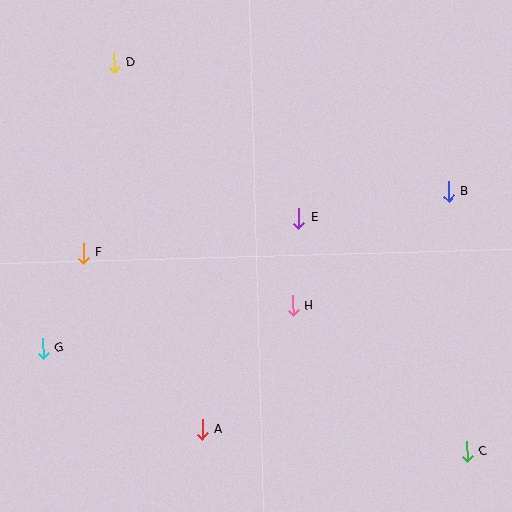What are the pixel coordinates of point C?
Point C is at (467, 451).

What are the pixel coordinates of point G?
Point G is at (43, 348).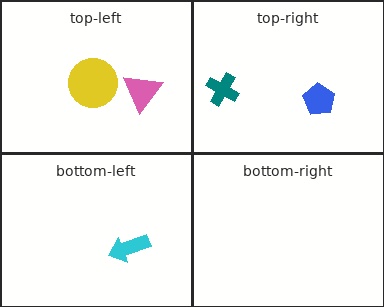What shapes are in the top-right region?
The teal cross, the blue pentagon.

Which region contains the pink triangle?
The top-left region.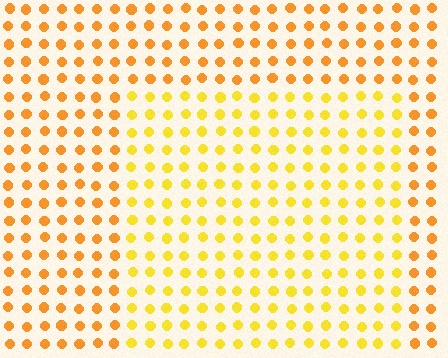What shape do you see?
I see a rectangle.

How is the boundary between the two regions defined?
The boundary is defined purely by a slight shift in hue (about 23 degrees). Spacing, size, and orientation are identical on both sides.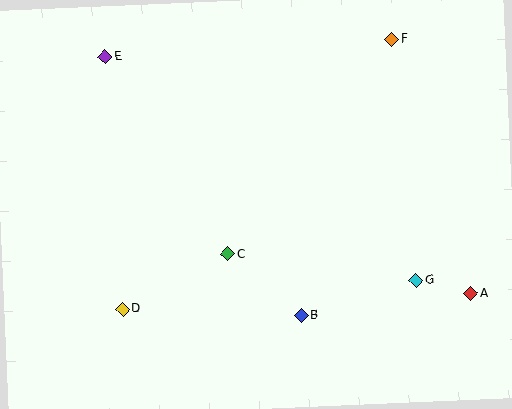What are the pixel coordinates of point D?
Point D is at (123, 309).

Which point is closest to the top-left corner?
Point E is closest to the top-left corner.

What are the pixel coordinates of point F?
Point F is at (392, 39).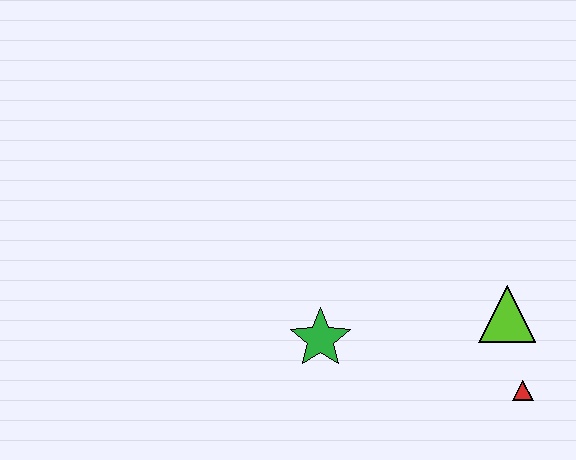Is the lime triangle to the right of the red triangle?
No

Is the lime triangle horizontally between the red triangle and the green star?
Yes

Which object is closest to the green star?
The lime triangle is closest to the green star.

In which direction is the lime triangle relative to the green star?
The lime triangle is to the right of the green star.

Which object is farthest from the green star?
The red triangle is farthest from the green star.